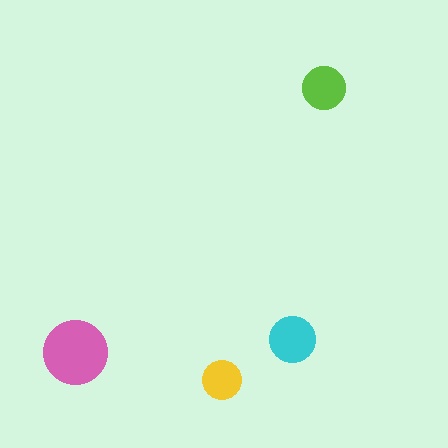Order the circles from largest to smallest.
the pink one, the cyan one, the lime one, the yellow one.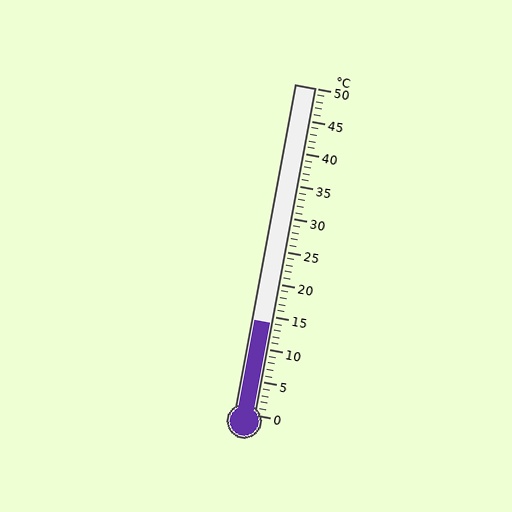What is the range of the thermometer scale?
The thermometer scale ranges from 0°C to 50°C.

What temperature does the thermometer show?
The thermometer shows approximately 14°C.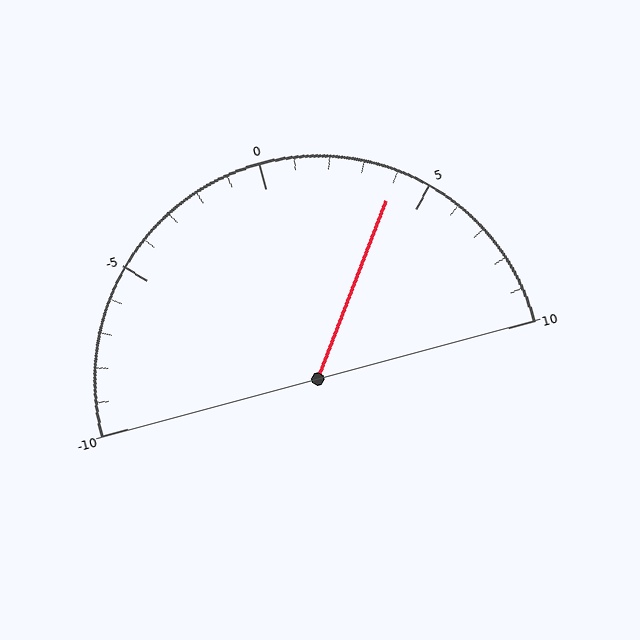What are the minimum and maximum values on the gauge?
The gauge ranges from -10 to 10.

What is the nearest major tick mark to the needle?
The nearest major tick mark is 5.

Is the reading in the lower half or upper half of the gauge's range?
The reading is in the upper half of the range (-10 to 10).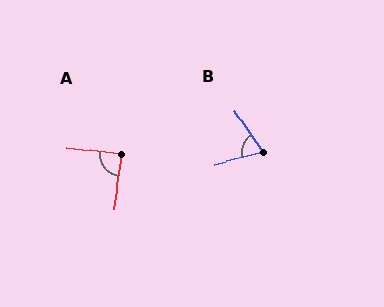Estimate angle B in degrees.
Approximately 70 degrees.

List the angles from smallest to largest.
B (70°), A (89°).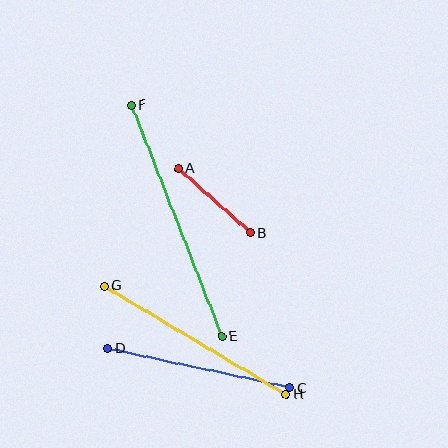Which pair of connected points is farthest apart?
Points E and F are farthest apart.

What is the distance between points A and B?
The distance is approximately 96 pixels.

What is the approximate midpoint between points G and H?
The midpoint is at approximately (195, 340) pixels.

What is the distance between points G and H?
The distance is approximately 211 pixels.